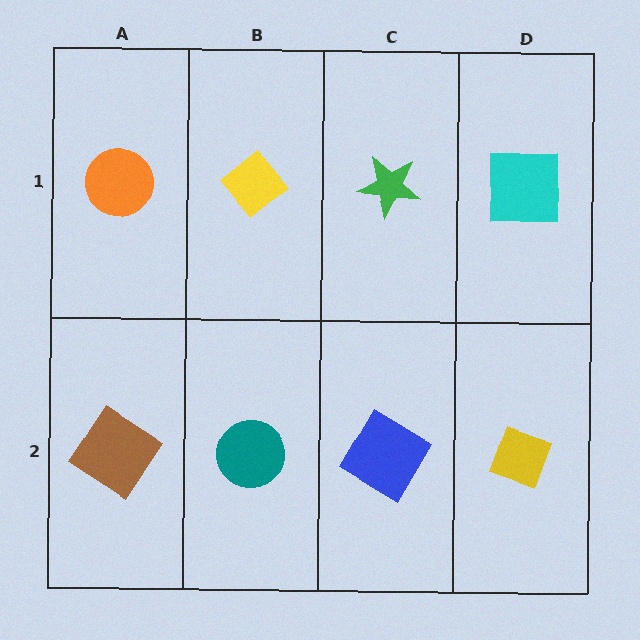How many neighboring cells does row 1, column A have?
2.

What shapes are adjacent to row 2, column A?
An orange circle (row 1, column A), a teal circle (row 2, column B).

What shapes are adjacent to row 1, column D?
A yellow diamond (row 2, column D), a green star (row 1, column C).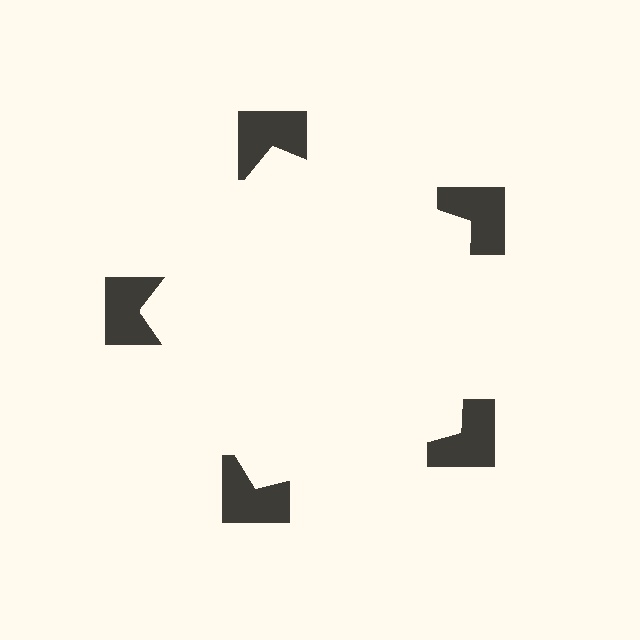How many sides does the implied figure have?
5 sides.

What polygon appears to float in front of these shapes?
An illusory pentagon — its edges are inferred from the aligned wedge cuts in the notched squares, not physically drawn.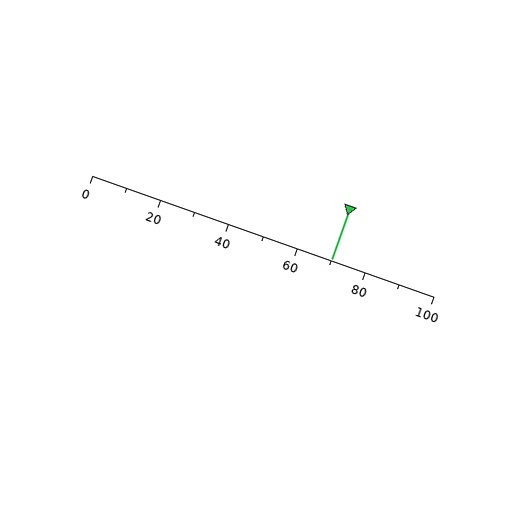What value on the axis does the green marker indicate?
The marker indicates approximately 70.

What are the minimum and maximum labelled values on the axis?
The axis runs from 0 to 100.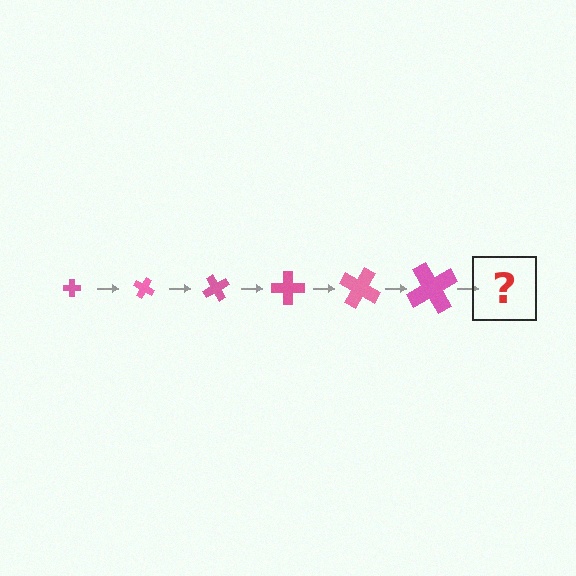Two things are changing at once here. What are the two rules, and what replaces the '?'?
The two rules are that the cross grows larger each step and it rotates 30 degrees each step. The '?' should be a cross, larger than the previous one and rotated 180 degrees from the start.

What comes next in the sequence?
The next element should be a cross, larger than the previous one and rotated 180 degrees from the start.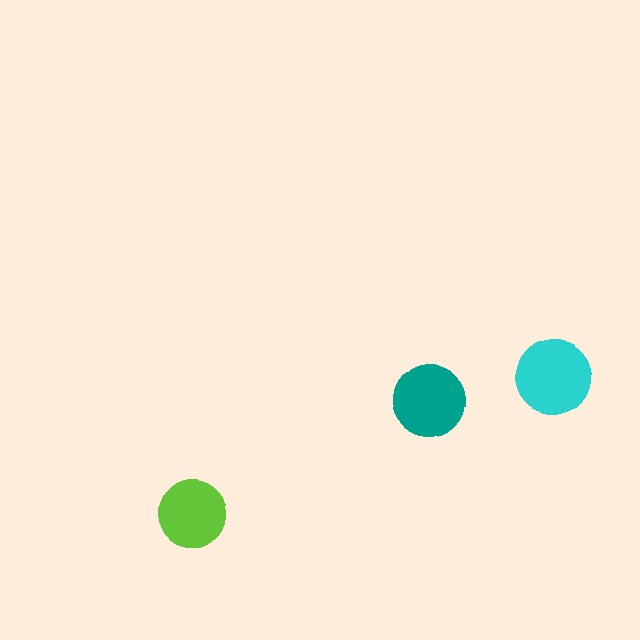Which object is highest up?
The cyan circle is topmost.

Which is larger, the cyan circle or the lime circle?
The cyan one.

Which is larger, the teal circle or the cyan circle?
The cyan one.